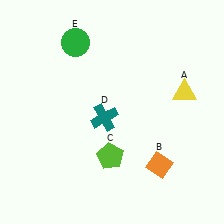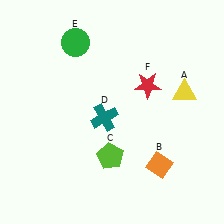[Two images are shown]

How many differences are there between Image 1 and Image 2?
There is 1 difference between the two images.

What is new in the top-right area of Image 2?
A red star (F) was added in the top-right area of Image 2.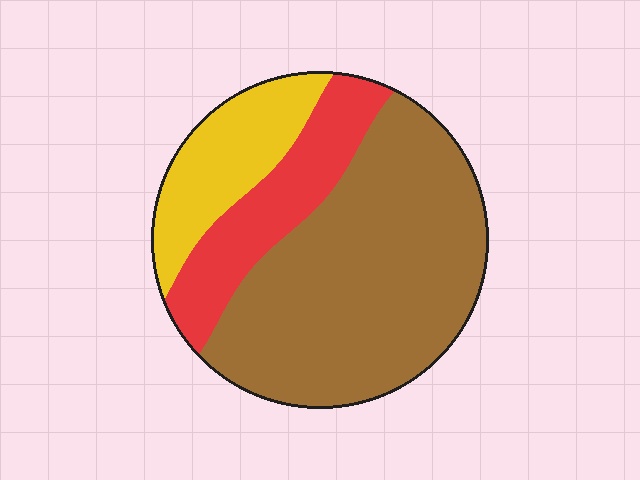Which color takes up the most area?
Brown, at roughly 60%.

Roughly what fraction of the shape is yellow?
Yellow takes up about one fifth (1/5) of the shape.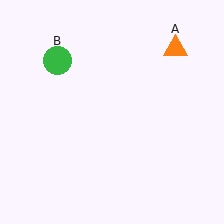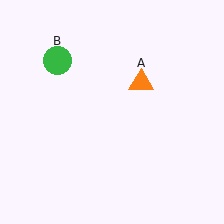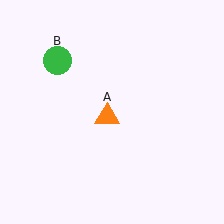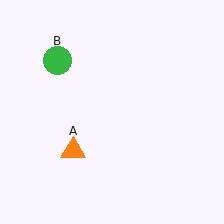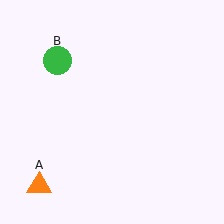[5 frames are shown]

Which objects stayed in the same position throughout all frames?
Green circle (object B) remained stationary.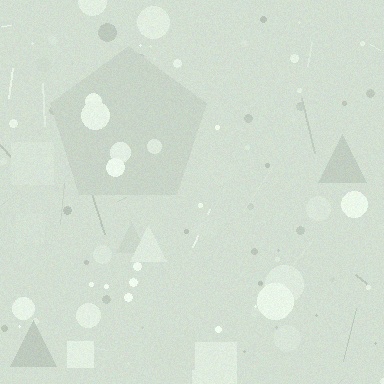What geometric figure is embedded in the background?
A pentagon is embedded in the background.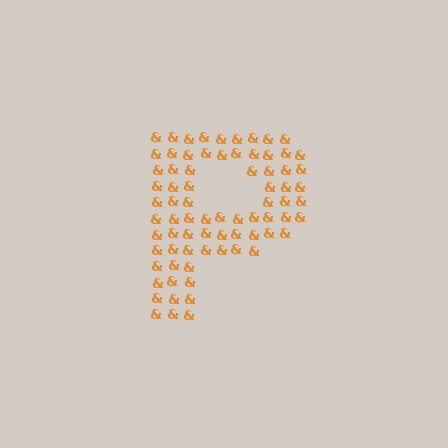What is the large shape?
The large shape is the letter P.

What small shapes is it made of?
It is made of small ampersands.